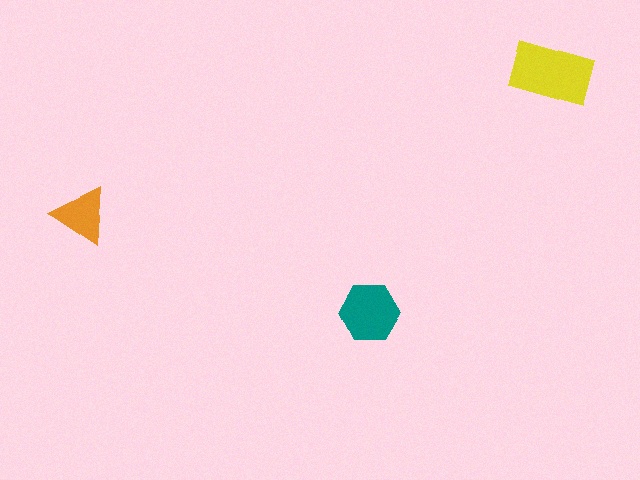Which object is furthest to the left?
The orange triangle is leftmost.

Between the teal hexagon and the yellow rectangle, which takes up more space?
The yellow rectangle.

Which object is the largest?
The yellow rectangle.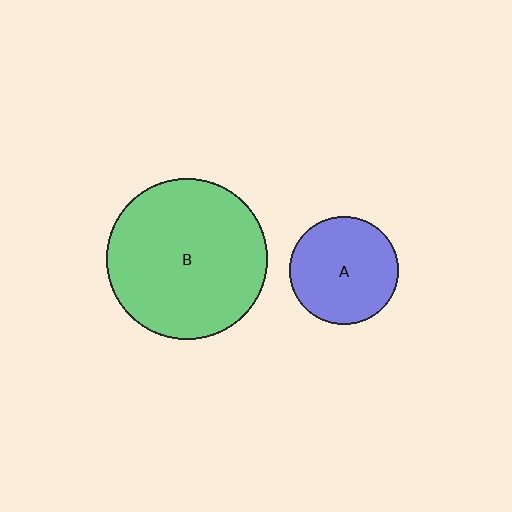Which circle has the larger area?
Circle B (green).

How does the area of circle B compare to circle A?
Approximately 2.2 times.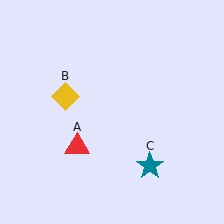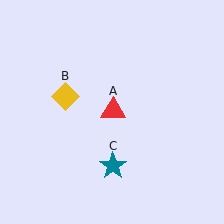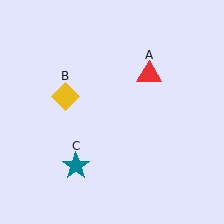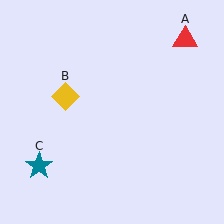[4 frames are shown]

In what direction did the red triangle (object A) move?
The red triangle (object A) moved up and to the right.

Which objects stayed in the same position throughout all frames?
Yellow diamond (object B) remained stationary.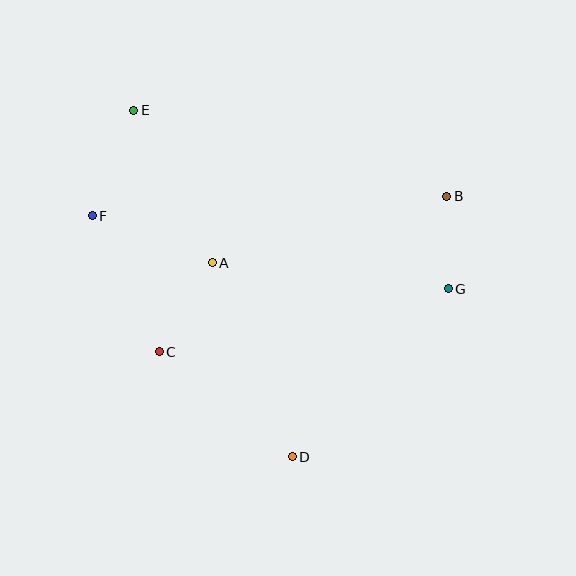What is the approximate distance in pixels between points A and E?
The distance between A and E is approximately 171 pixels.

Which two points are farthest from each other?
Points D and E are farthest from each other.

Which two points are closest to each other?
Points B and G are closest to each other.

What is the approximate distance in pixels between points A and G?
The distance between A and G is approximately 238 pixels.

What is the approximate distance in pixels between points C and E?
The distance between C and E is approximately 243 pixels.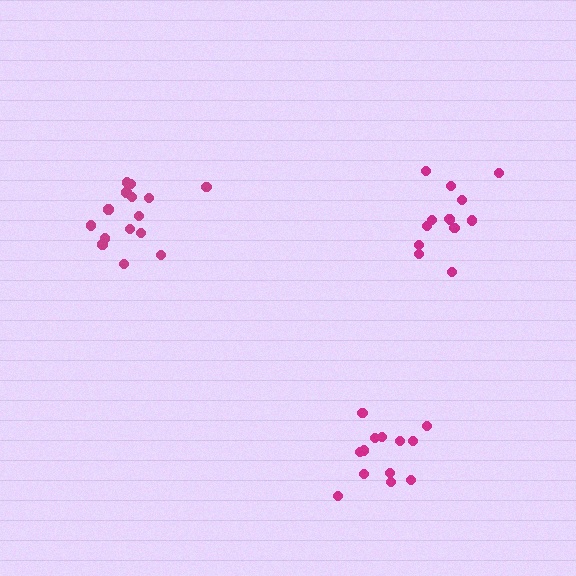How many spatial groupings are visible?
There are 3 spatial groupings.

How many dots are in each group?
Group 1: 13 dots, Group 2: 13 dots, Group 3: 15 dots (41 total).